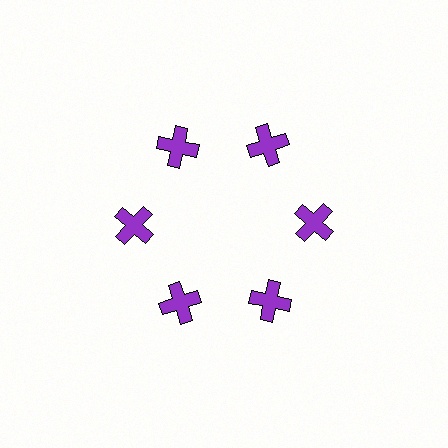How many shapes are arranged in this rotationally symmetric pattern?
There are 6 shapes, arranged in 6 groups of 1.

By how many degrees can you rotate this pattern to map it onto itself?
The pattern maps onto itself every 60 degrees of rotation.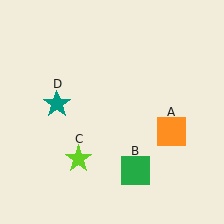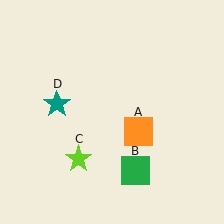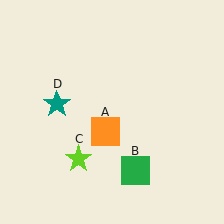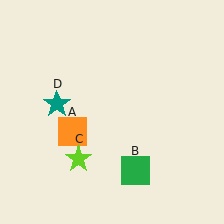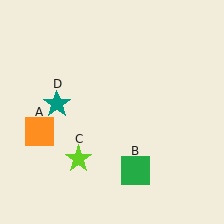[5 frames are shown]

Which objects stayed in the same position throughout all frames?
Green square (object B) and lime star (object C) and teal star (object D) remained stationary.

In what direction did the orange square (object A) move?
The orange square (object A) moved left.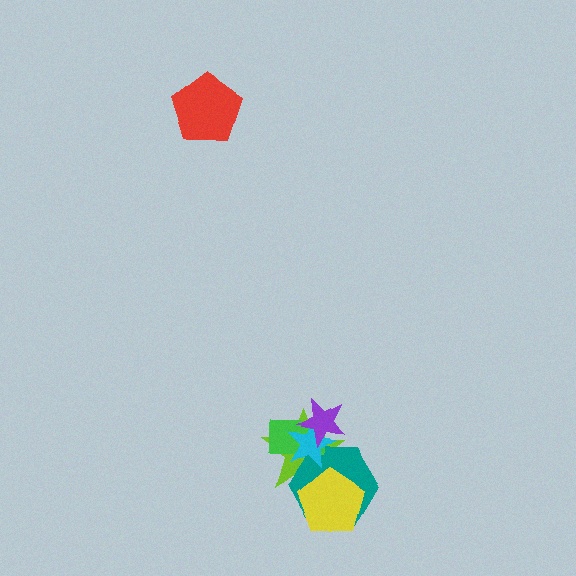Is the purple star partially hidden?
No, no other shape covers it.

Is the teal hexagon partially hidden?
Yes, it is partially covered by another shape.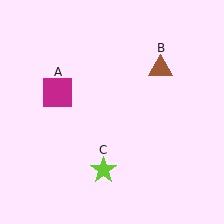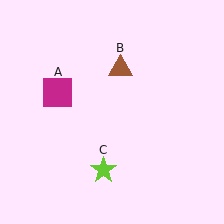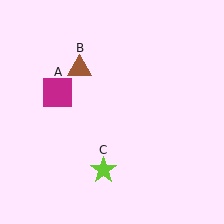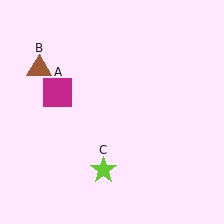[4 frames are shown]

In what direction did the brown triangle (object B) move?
The brown triangle (object B) moved left.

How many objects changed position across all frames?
1 object changed position: brown triangle (object B).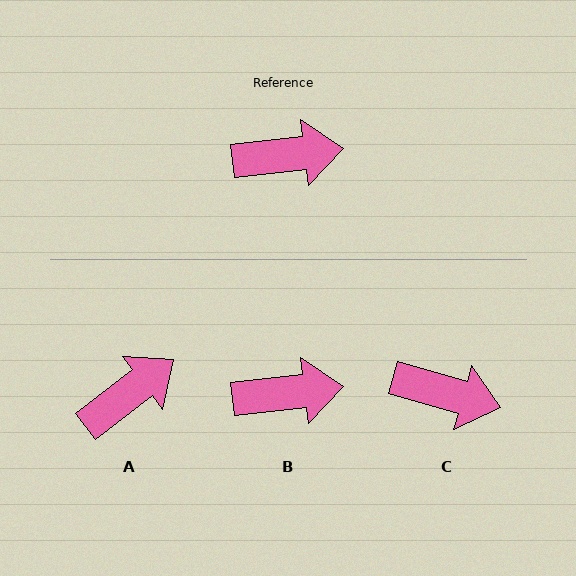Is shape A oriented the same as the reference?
No, it is off by about 30 degrees.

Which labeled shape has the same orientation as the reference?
B.